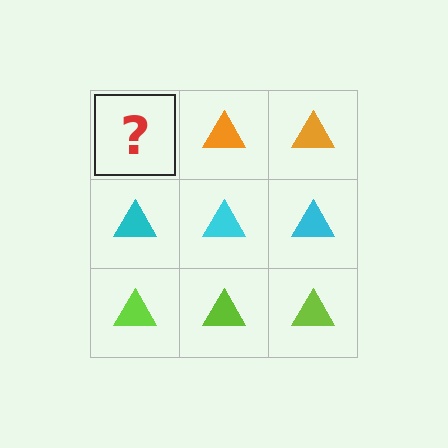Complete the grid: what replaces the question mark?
The question mark should be replaced with an orange triangle.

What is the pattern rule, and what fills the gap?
The rule is that each row has a consistent color. The gap should be filled with an orange triangle.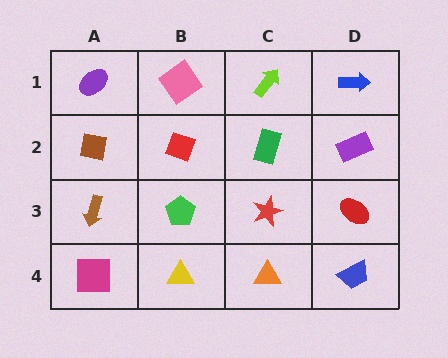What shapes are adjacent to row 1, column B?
A red diamond (row 2, column B), a purple ellipse (row 1, column A), a lime arrow (row 1, column C).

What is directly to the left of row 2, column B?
A brown square.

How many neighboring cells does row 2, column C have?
4.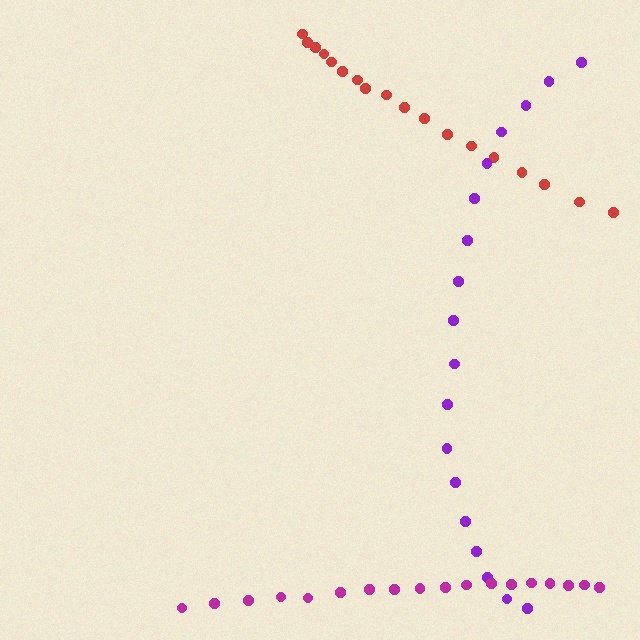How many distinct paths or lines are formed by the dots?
There are 3 distinct paths.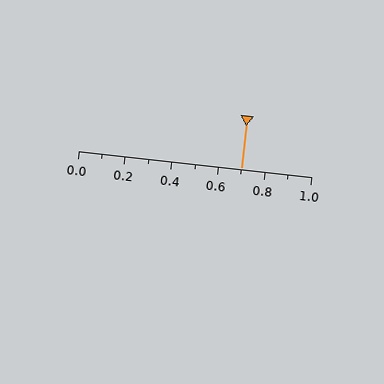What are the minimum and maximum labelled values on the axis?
The axis runs from 0.0 to 1.0.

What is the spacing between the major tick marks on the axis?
The major ticks are spaced 0.2 apart.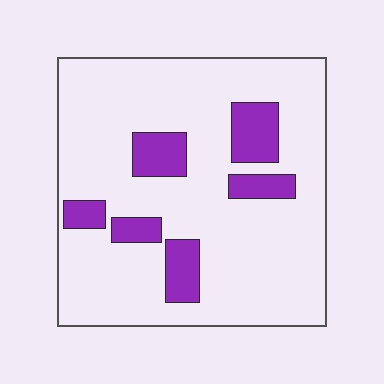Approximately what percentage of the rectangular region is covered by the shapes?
Approximately 15%.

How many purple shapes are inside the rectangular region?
6.